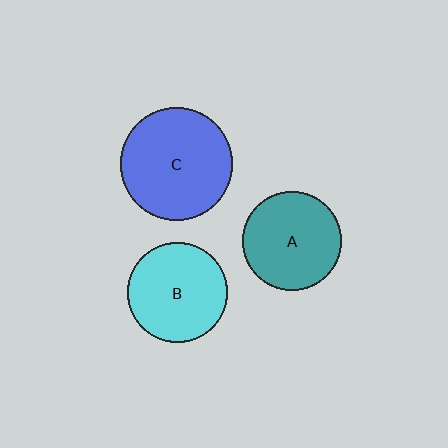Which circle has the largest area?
Circle C (blue).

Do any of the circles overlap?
No, none of the circles overlap.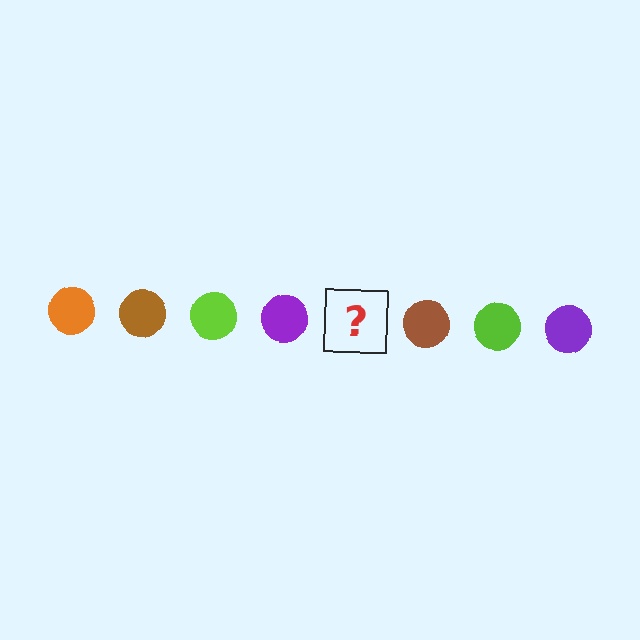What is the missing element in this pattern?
The missing element is an orange circle.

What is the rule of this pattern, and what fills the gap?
The rule is that the pattern cycles through orange, brown, lime, purple circles. The gap should be filled with an orange circle.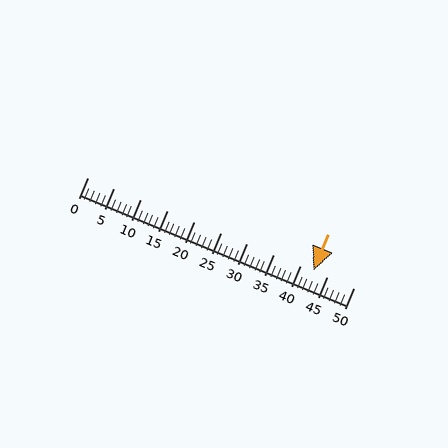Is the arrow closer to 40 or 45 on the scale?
The arrow is closer to 45.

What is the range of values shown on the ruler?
The ruler shows values from 0 to 50.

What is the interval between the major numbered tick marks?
The major tick marks are spaced 5 units apart.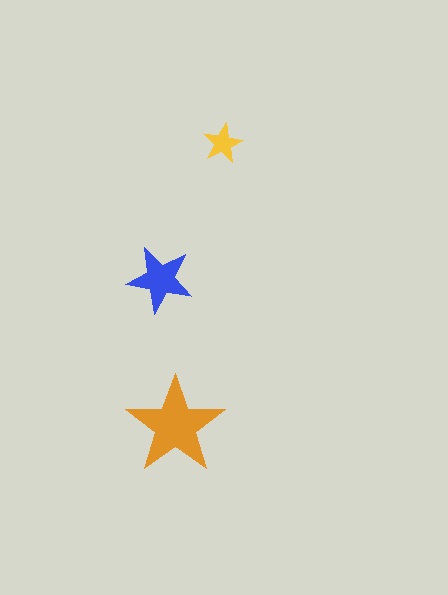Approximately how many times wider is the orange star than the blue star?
About 1.5 times wider.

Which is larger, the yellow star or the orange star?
The orange one.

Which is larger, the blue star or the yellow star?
The blue one.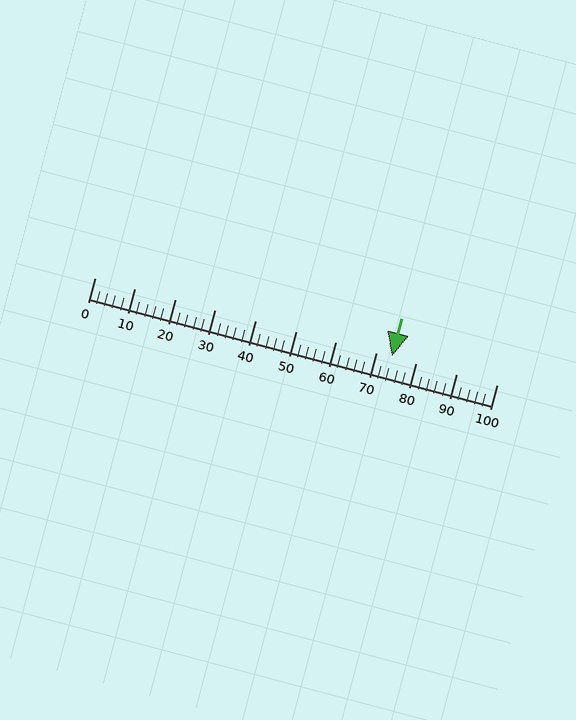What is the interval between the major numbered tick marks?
The major tick marks are spaced 10 units apart.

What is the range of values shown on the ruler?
The ruler shows values from 0 to 100.